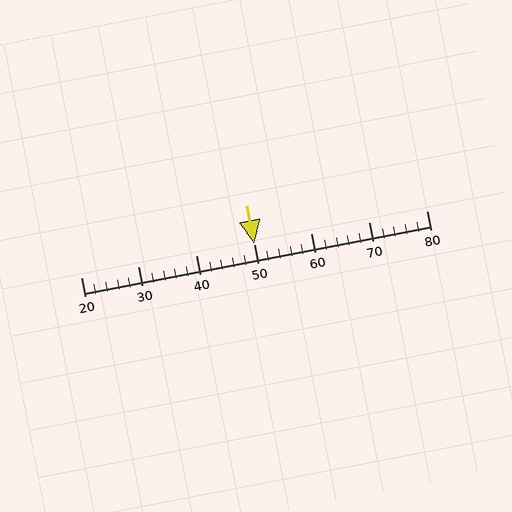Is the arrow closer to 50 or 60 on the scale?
The arrow is closer to 50.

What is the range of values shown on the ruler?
The ruler shows values from 20 to 80.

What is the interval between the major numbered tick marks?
The major tick marks are spaced 10 units apart.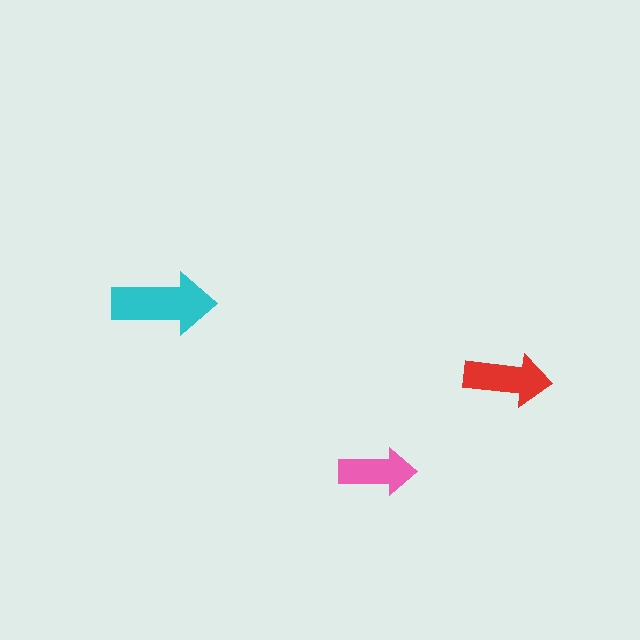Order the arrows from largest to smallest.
the cyan one, the red one, the pink one.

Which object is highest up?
The cyan arrow is topmost.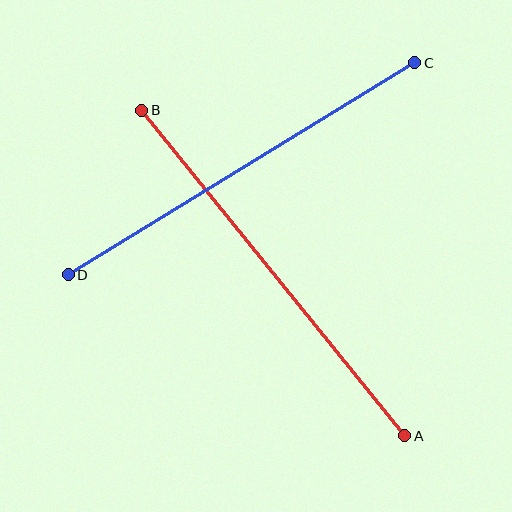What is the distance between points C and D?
The distance is approximately 406 pixels.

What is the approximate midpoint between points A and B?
The midpoint is at approximately (273, 273) pixels.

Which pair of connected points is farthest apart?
Points A and B are farthest apart.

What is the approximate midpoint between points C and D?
The midpoint is at approximately (241, 169) pixels.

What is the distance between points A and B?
The distance is approximately 418 pixels.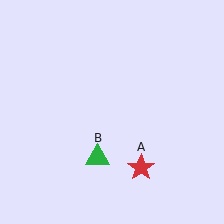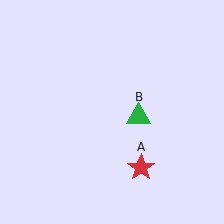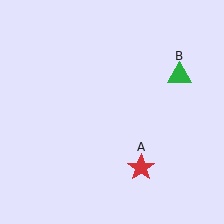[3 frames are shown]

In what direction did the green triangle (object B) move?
The green triangle (object B) moved up and to the right.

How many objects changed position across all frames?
1 object changed position: green triangle (object B).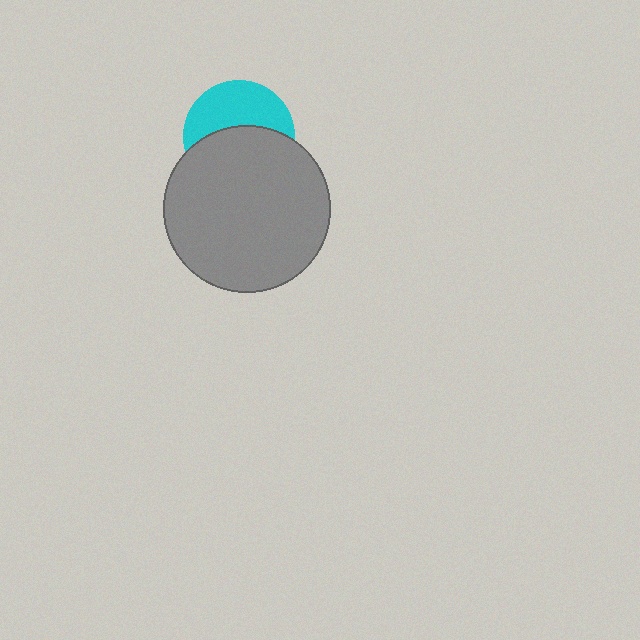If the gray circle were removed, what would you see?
You would see the complete cyan circle.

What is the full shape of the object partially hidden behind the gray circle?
The partially hidden object is a cyan circle.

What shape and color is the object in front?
The object in front is a gray circle.